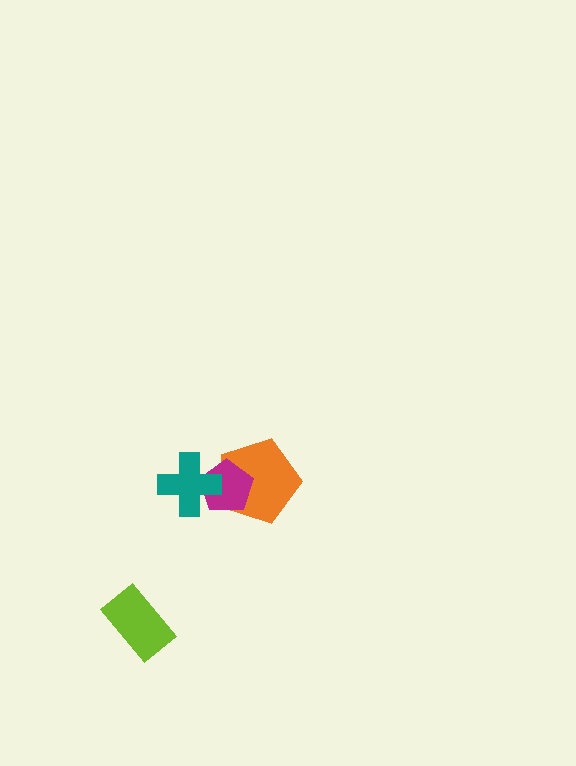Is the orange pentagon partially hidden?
Yes, it is partially covered by another shape.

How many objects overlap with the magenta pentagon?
2 objects overlap with the magenta pentagon.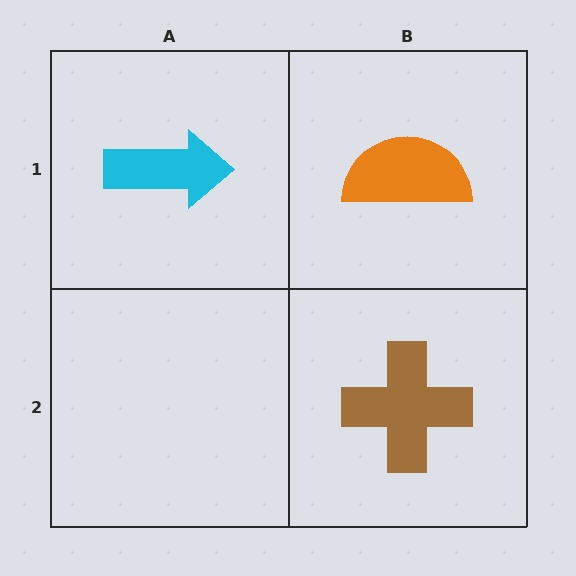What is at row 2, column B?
A brown cross.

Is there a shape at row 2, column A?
No, that cell is empty.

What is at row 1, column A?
A cyan arrow.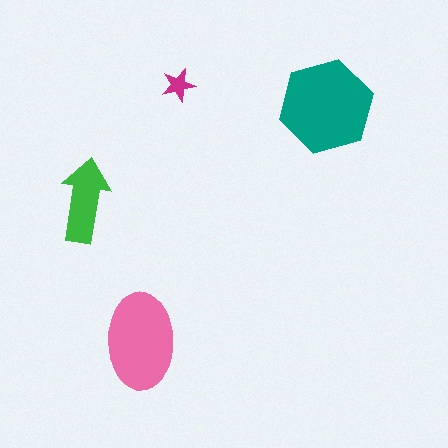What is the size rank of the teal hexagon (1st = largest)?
1st.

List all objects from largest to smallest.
The teal hexagon, the pink ellipse, the green arrow, the magenta star.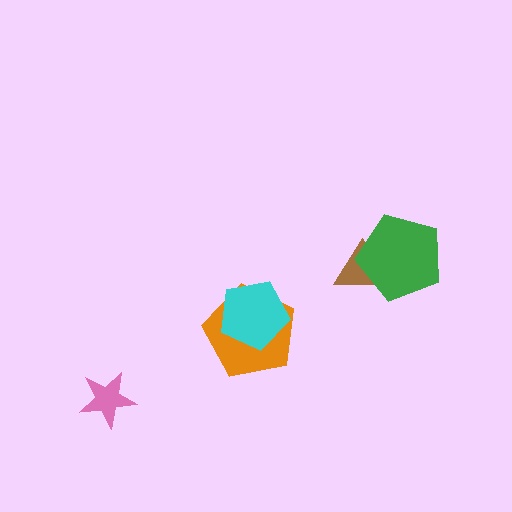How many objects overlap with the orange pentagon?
1 object overlaps with the orange pentagon.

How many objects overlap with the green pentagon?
1 object overlaps with the green pentagon.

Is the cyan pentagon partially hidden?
No, no other shape covers it.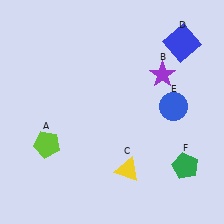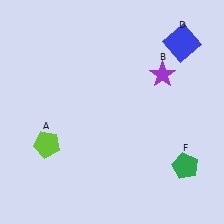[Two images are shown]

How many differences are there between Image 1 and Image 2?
There are 2 differences between the two images.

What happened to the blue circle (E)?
The blue circle (E) was removed in Image 2. It was in the top-right area of Image 1.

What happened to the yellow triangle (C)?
The yellow triangle (C) was removed in Image 2. It was in the bottom-right area of Image 1.